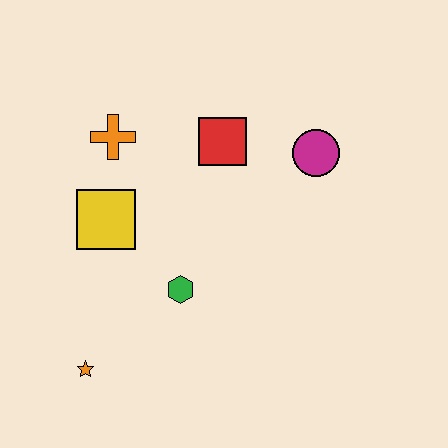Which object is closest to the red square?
The magenta circle is closest to the red square.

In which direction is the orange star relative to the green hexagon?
The orange star is to the left of the green hexagon.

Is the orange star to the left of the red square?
Yes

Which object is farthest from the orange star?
The magenta circle is farthest from the orange star.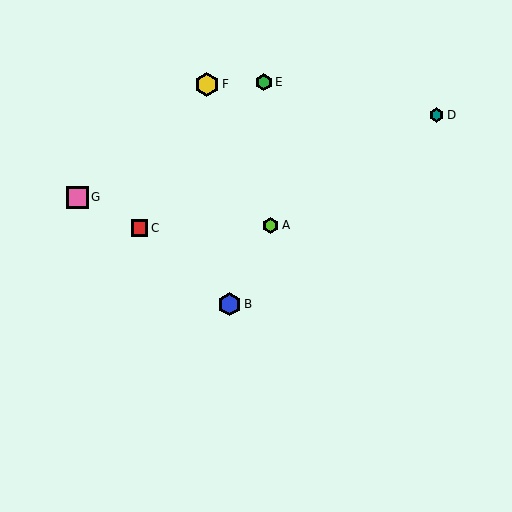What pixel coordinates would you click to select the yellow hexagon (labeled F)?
Click at (207, 84) to select the yellow hexagon F.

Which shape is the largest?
The yellow hexagon (labeled F) is the largest.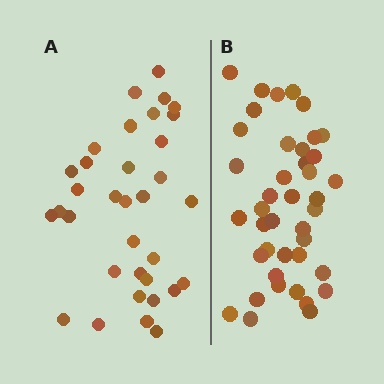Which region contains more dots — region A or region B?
Region B (the right region) has more dots.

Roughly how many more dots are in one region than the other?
Region B has roughly 8 or so more dots than region A.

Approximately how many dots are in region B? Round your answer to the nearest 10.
About 40 dots. (The exact count is 41, which rounds to 40.)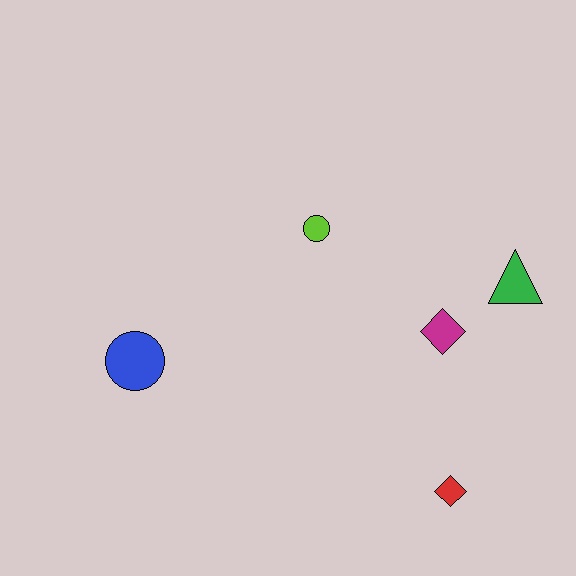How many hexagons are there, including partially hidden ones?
There are no hexagons.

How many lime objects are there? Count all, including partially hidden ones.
There is 1 lime object.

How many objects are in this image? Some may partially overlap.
There are 5 objects.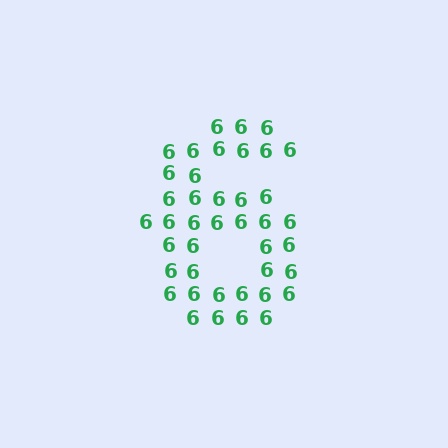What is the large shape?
The large shape is the digit 6.